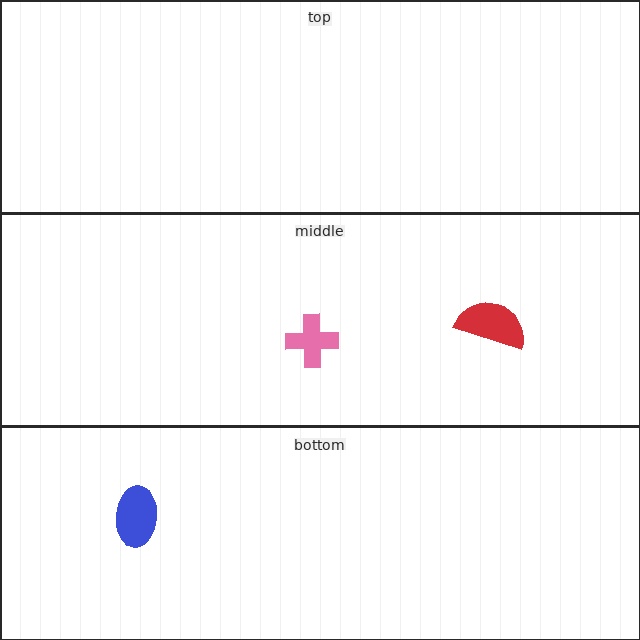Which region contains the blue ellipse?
The bottom region.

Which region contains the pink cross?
The middle region.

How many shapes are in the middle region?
2.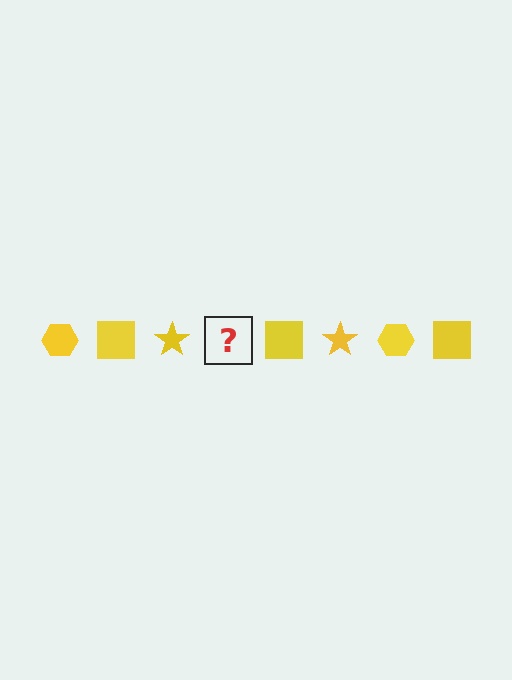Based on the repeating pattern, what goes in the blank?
The blank should be a yellow hexagon.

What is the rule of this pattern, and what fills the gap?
The rule is that the pattern cycles through hexagon, square, star shapes in yellow. The gap should be filled with a yellow hexagon.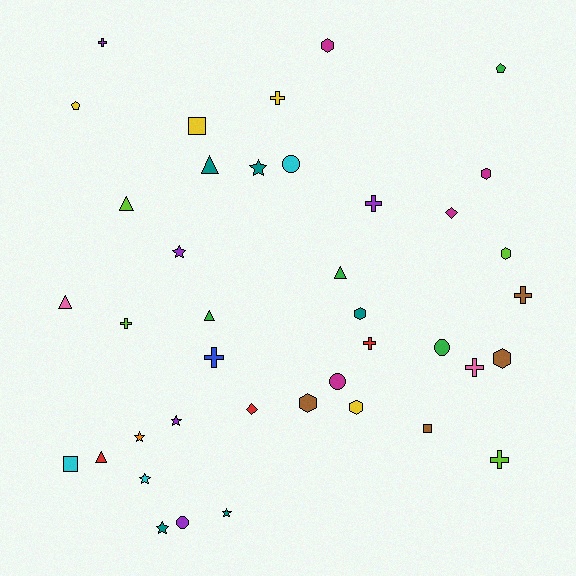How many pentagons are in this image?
There are 2 pentagons.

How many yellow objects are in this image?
There are 4 yellow objects.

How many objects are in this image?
There are 40 objects.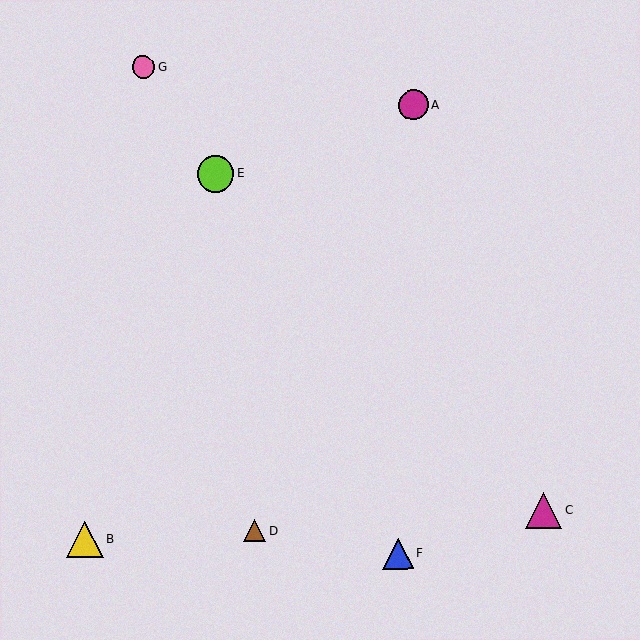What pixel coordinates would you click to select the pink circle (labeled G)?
Click at (143, 67) to select the pink circle G.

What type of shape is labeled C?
Shape C is a magenta triangle.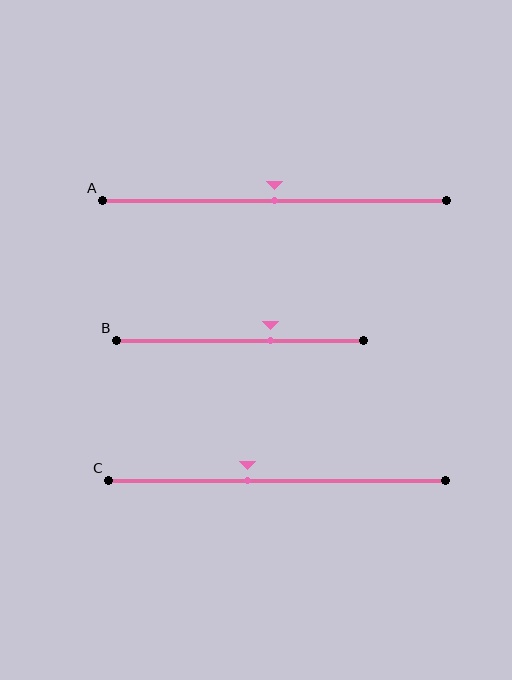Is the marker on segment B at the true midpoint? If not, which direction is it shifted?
No, the marker on segment B is shifted to the right by about 12% of the segment length.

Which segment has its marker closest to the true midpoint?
Segment A has its marker closest to the true midpoint.